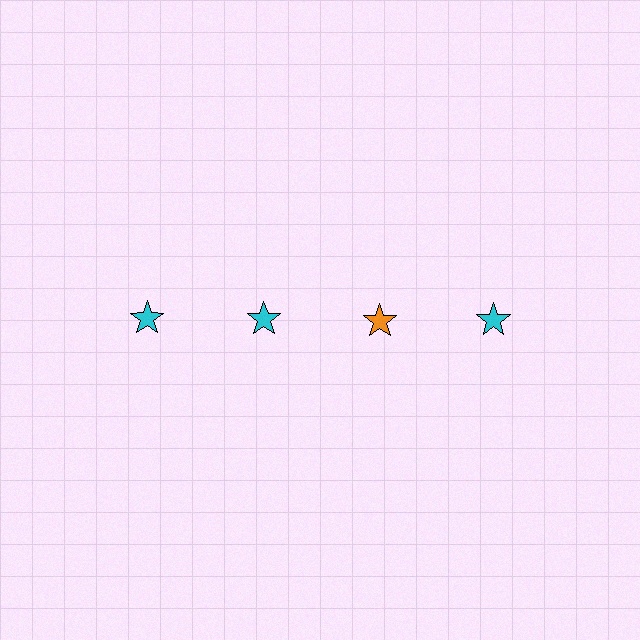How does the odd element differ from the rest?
It has a different color: orange instead of cyan.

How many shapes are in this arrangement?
There are 4 shapes arranged in a grid pattern.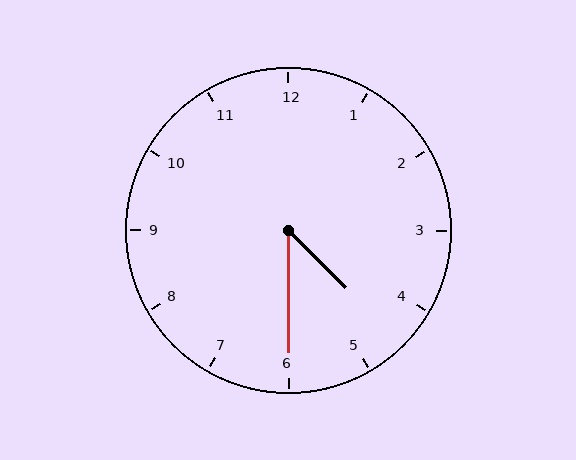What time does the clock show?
4:30.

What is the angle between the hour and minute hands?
Approximately 45 degrees.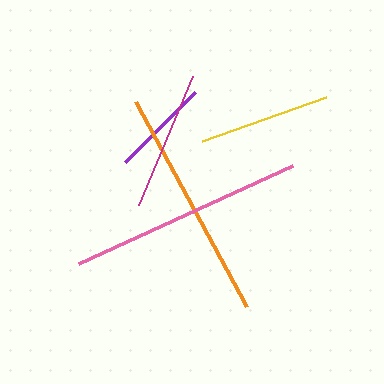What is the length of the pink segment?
The pink segment is approximately 236 pixels long.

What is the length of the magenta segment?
The magenta segment is approximately 140 pixels long.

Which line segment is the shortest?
The purple line is the shortest at approximately 99 pixels.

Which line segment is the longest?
The pink line is the longest at approximately 236 pixels.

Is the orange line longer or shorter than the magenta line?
The orange line is longer than the magenta line.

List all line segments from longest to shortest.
From longest to shortest: pink, orange, magenta, yellow, purple.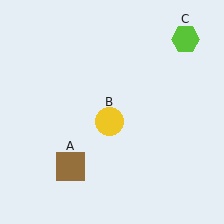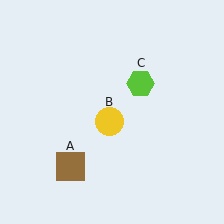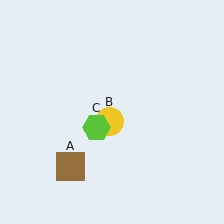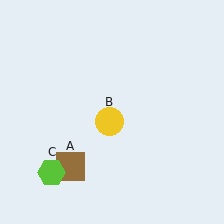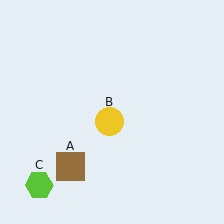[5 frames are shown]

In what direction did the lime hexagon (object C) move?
The lime hexagon (object C) moved down and to the left.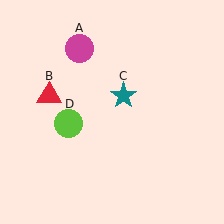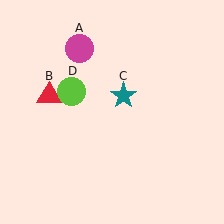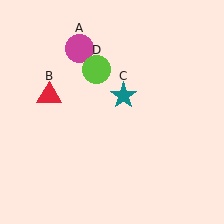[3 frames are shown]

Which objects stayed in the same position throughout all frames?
Magenta circle (object A) and red triangle (object B) and teal star (object C) remained stationary.